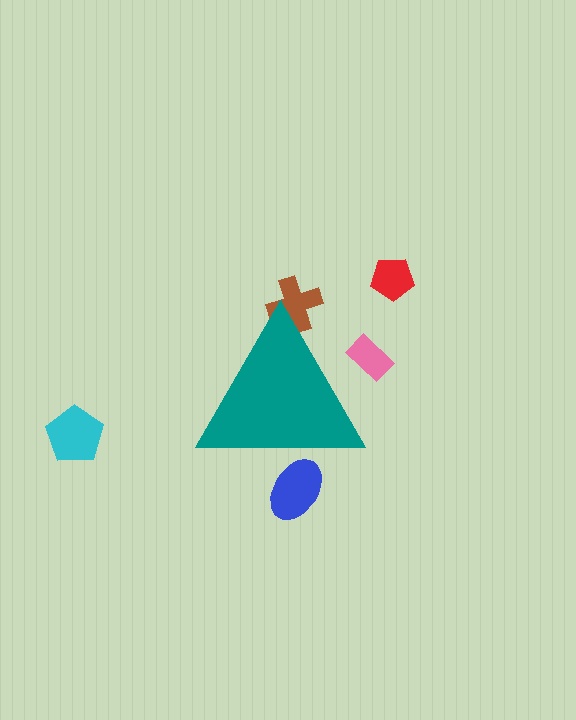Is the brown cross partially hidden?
Yes, the brown cross is partially hidden behind the teal triangle.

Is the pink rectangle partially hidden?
Yes, the pink rectangle is partially hidden behind the teal triangle.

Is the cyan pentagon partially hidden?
No, the cyan pentagon is fully visible.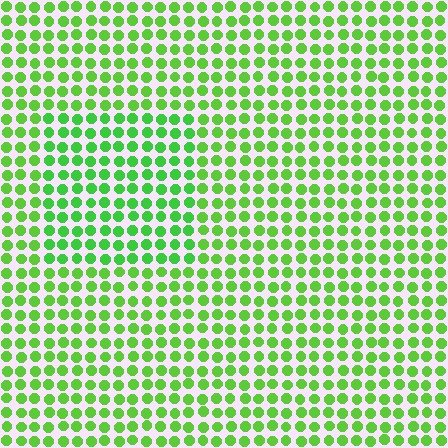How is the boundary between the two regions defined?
The boundary is defined purely by a slight shift in hue (about 16 degrees). Spacing, size, and orientation are identical on both sides.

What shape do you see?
I see a rectangle.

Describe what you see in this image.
The image is filled with small lime elements in a uniform arrangement. A rectangle-shaped region is visible where the elements are tinted to a slightly different hue, forming a subtle color boundary.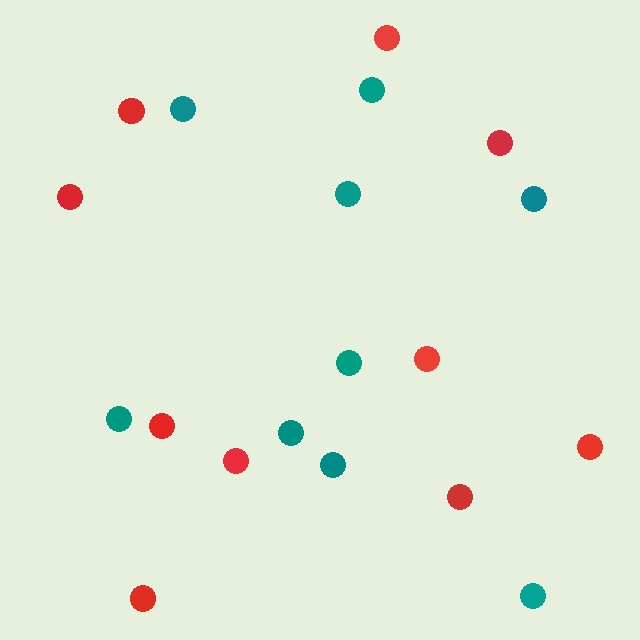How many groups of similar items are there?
There are 2 groups: one group of red circles (10) and one group of teal circles (9).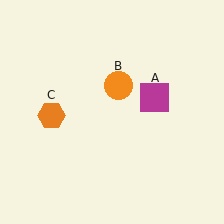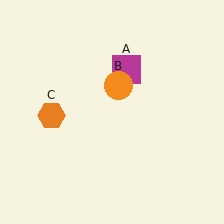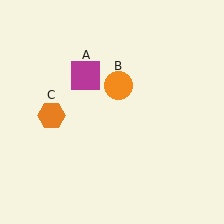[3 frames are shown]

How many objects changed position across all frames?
1 object changed position: magenta square (object A).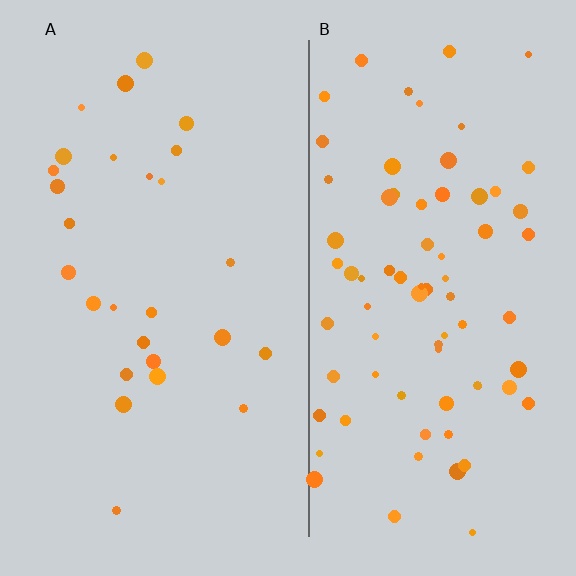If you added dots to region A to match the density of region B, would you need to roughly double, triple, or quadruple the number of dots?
Approximately triple.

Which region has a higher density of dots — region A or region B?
B (the right).